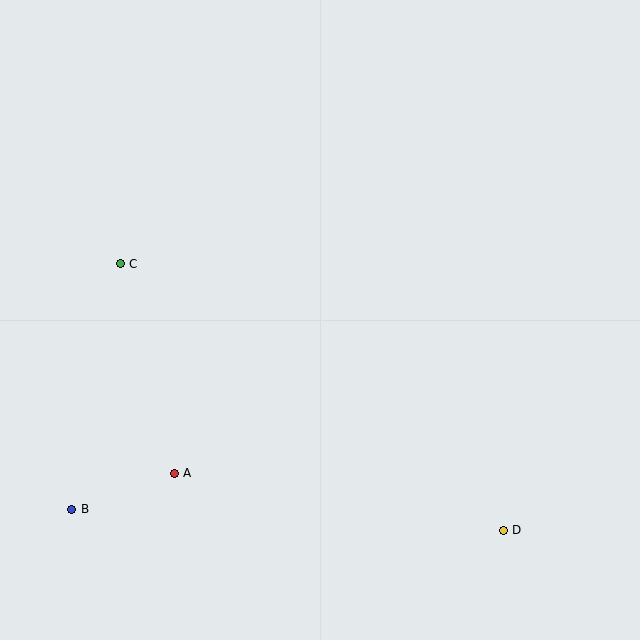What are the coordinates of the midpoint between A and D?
The midpoint between A and D is at (339, 502).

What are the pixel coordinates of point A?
Point A is at (174, 473).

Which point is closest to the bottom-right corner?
Point D is closest to the bottom-right corner.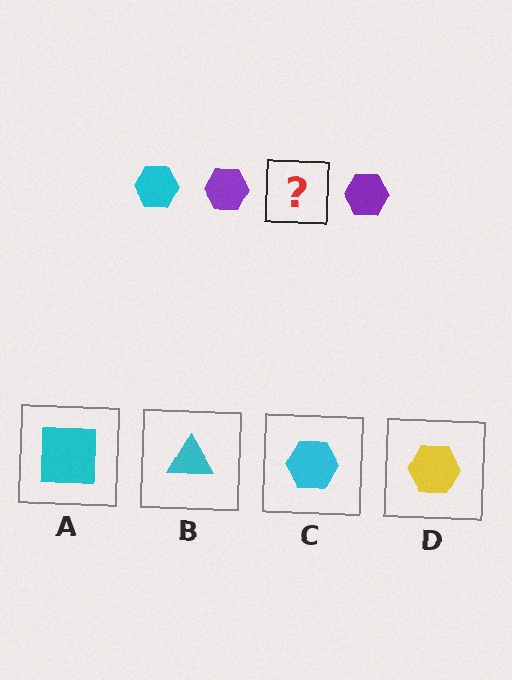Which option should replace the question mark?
Option C.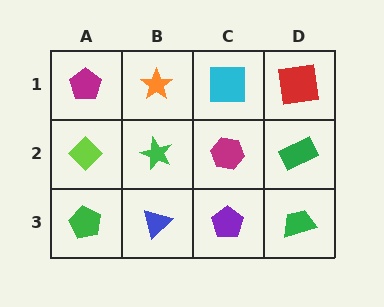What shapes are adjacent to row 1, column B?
A green star (row 2, column B), a magenta pentagon (row 1, column A), a cyan square (row 1, column C).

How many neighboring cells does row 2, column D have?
3.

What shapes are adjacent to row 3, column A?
A lime diamond (row 2, column A), a blue triangle (row 3, column B).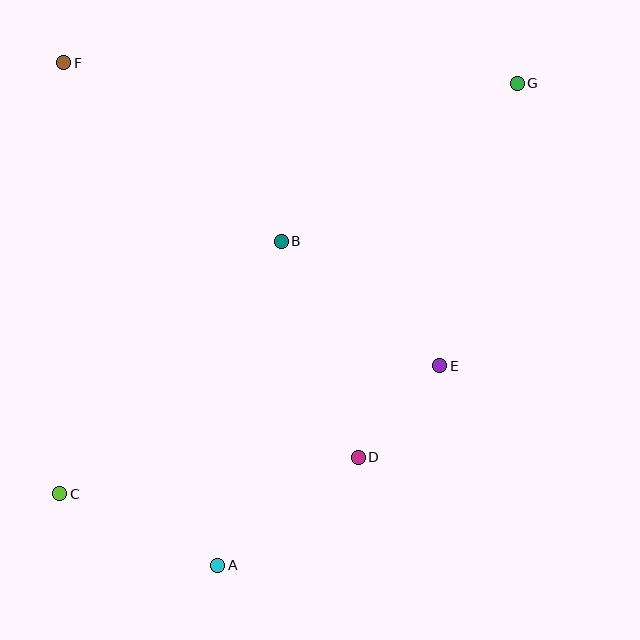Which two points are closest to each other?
Points D and E are closest to each other.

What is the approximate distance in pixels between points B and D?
The distance between B and D is approximately 229 pixels.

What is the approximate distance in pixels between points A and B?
The distance between A and B is approximately 330 pixels.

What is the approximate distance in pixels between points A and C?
The distance between A and C is approximately 174 pixels.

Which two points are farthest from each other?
Points C and G are farthest from each other.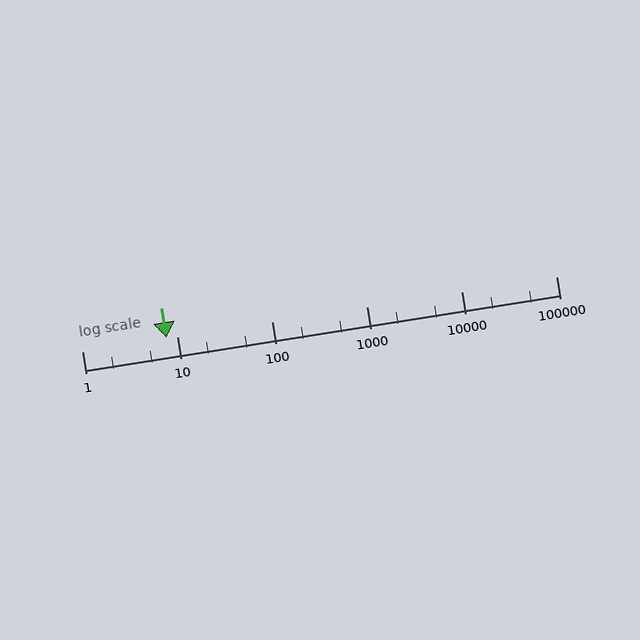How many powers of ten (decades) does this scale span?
The scale spans 5 decades, from 1 to 100000.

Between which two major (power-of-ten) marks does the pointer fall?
The pointer is between 1 and 10.